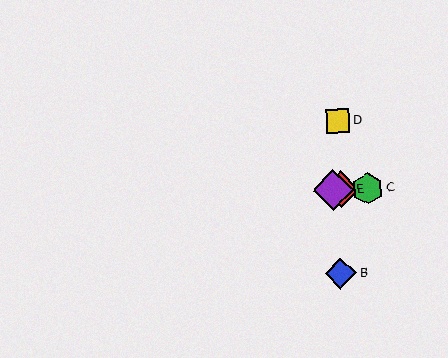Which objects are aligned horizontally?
Objects A, C, E are aligned horizontally.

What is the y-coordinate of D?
Object D is at y≈121.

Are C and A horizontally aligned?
Yes, both are at y≈189.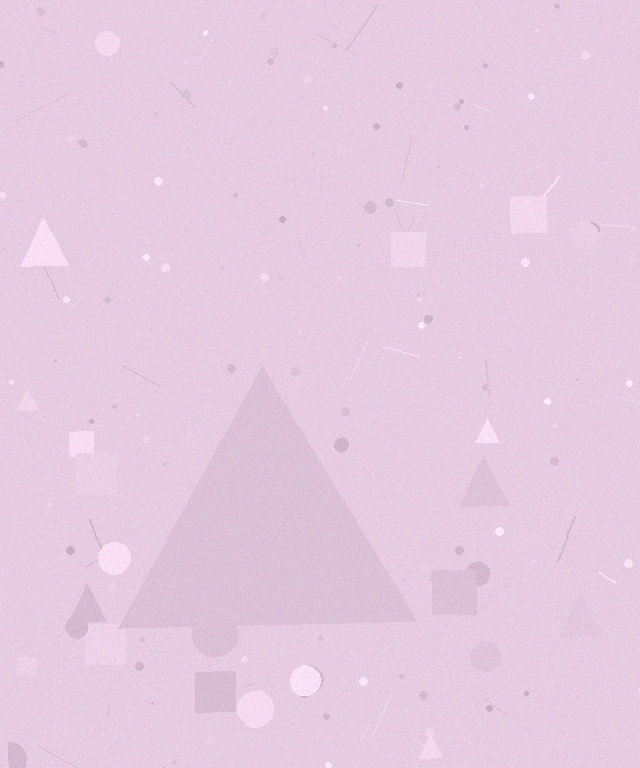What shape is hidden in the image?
A triangle is hidden in the image.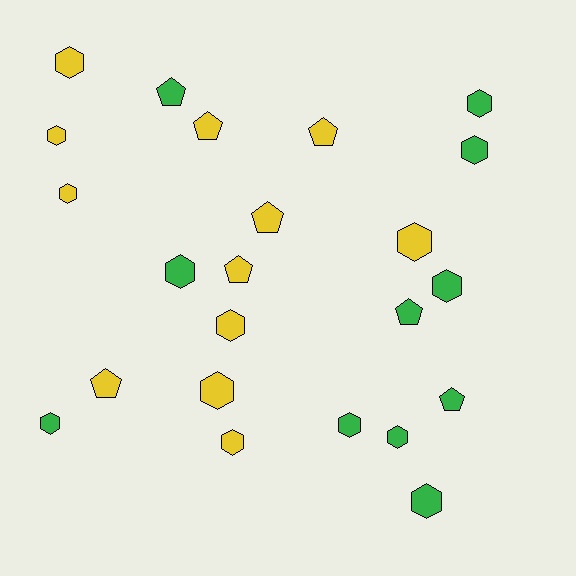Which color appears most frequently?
Yellow, with 12 objects.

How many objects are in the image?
There are 23 objects.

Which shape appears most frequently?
Hexagon, with 15 objects.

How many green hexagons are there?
There are 8 green hexagons.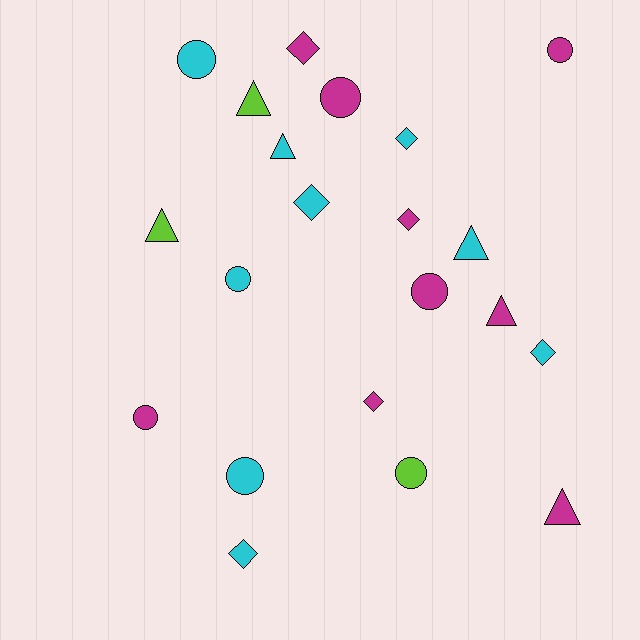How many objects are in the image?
There are 21 objects.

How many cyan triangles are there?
There are 2 cyan triangles.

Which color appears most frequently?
Magenta, with 9 objects.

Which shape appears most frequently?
Circle, with 8 objects.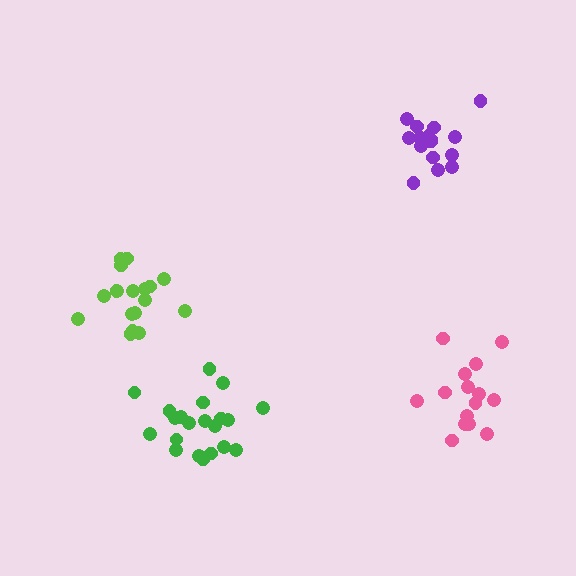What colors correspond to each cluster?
The clusters are colored: purple, lime, pink, green.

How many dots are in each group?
Group 1: 16 dots, Group 2: 18 dots, Group 3: 15 dots, Group 4: 21 dots (70 total).